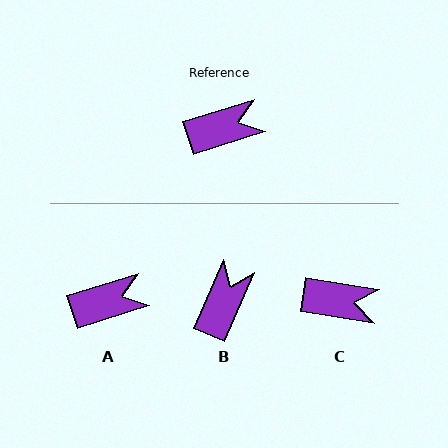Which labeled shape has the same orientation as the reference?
A.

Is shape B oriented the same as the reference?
No, it is off by about 49 degrees.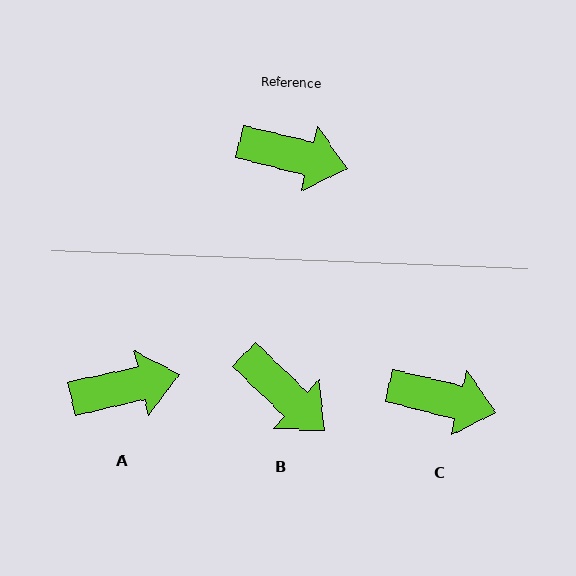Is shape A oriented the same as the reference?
No, it is off by about 27 degrees.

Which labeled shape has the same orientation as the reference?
C.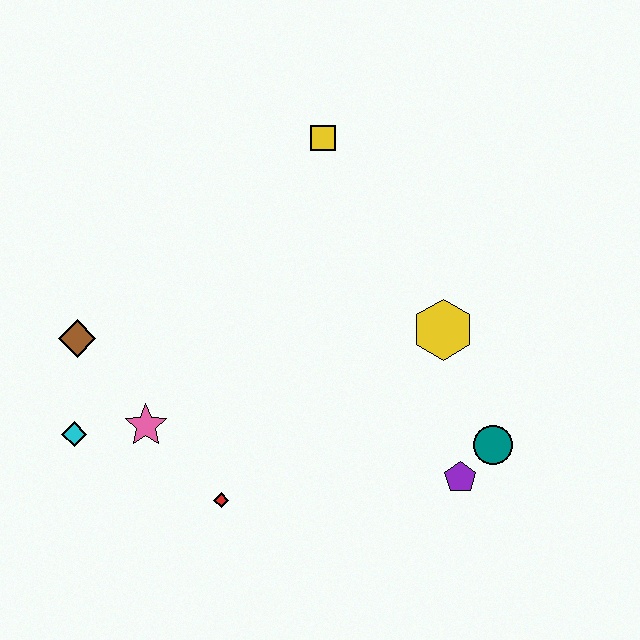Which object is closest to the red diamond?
The pink star is closest to the red diamond.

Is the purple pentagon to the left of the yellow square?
No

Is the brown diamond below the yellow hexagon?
Yes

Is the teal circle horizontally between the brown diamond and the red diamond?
No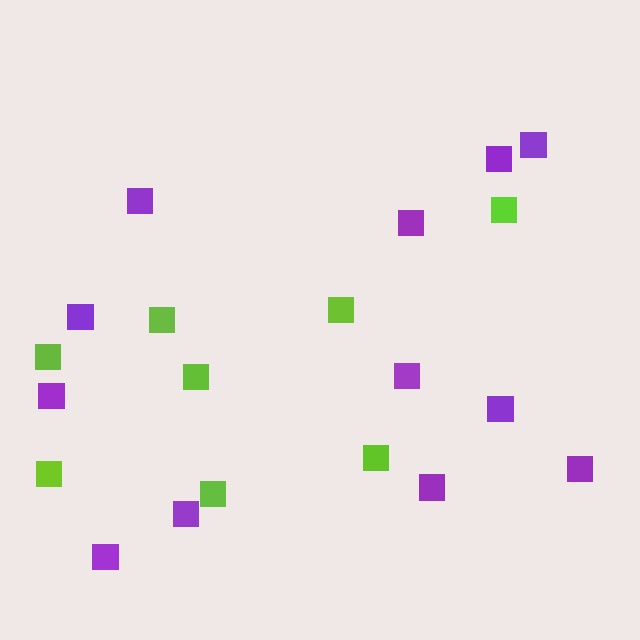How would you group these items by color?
There are 2 groups: one group of lime squares (8) and one group of purple squares (12).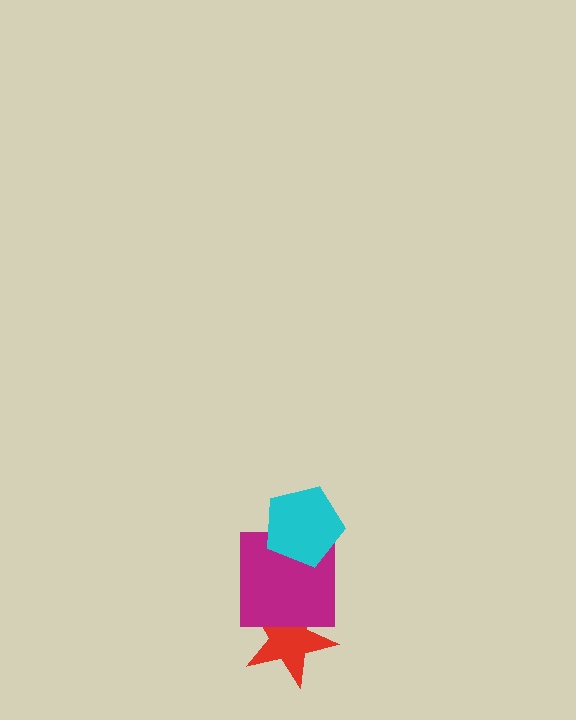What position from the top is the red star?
The red star is 3rd from the top.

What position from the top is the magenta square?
The magenta square is 2nd from the top.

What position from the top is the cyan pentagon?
The cyan pentagon is 1st from the top.